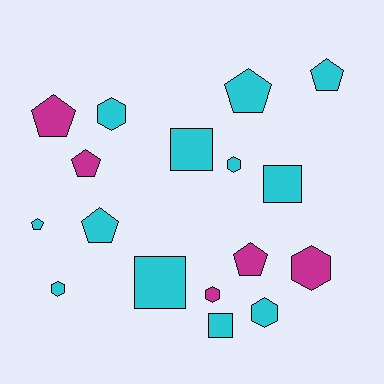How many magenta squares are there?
There are no magenta squares.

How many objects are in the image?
There are 17 objects.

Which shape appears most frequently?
Pentagon, with 7 objects.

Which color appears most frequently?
Cyan, with 12 objects.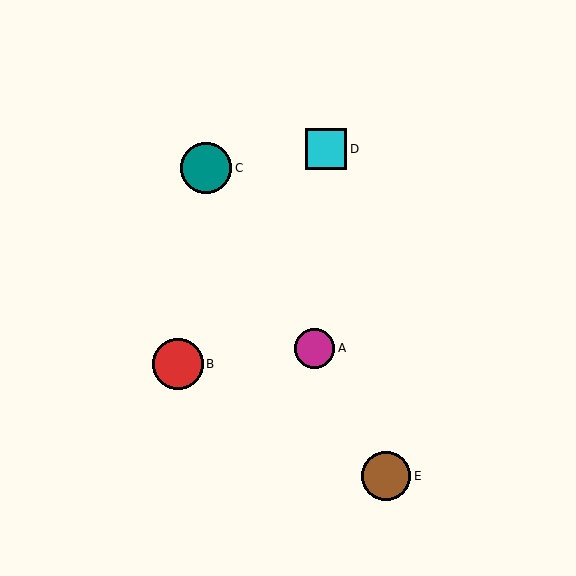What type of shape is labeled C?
Shape C is a teal circle.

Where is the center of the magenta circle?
The center of the magenta circle is at (315, 348).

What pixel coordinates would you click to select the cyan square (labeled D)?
Click at (326, 149) to select the cyan square D.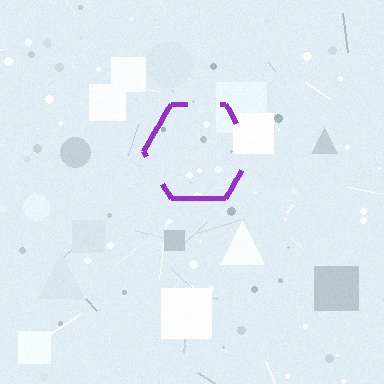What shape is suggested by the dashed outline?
The dashed outline suggests a hexagon.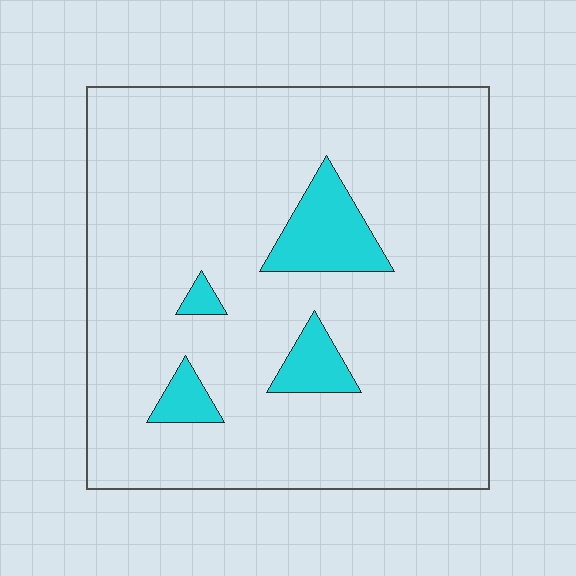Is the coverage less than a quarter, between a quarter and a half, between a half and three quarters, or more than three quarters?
Less than a quarter.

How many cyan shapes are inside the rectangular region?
4.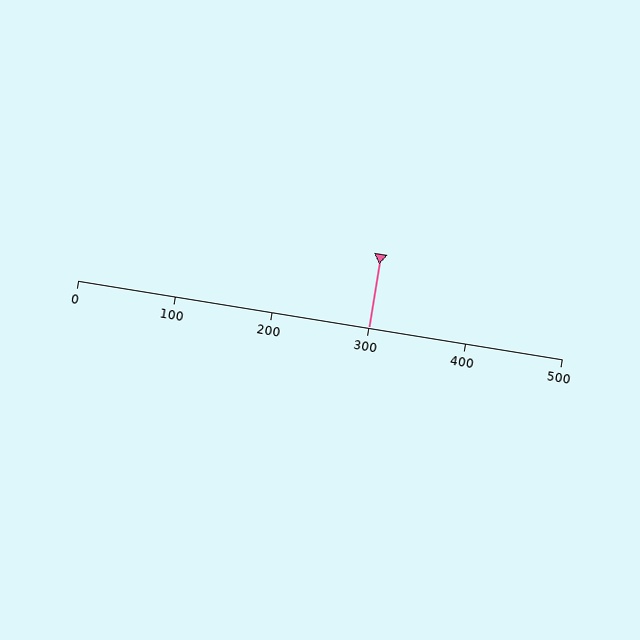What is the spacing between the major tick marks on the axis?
The major ticks are spaced 100 apart.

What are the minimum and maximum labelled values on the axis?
The axis runs from 0 to 500.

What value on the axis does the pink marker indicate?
The marker indicates approximately 300.